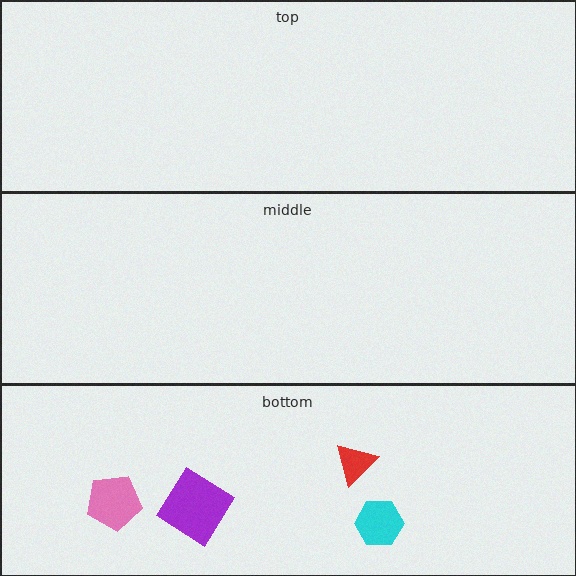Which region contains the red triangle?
The bottom region.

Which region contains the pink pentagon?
The bottom region.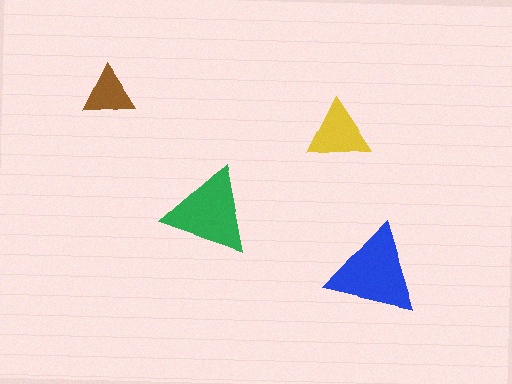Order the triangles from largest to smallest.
the blue one, the green one, the yellow one, the brown one.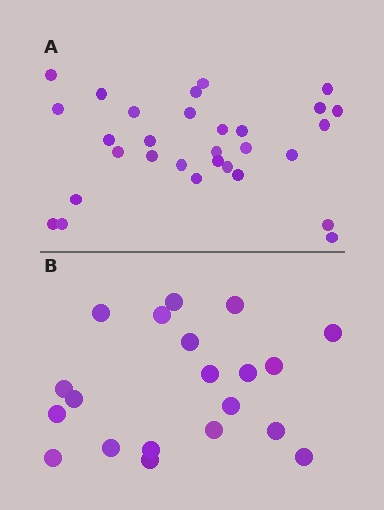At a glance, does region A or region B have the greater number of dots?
Region A (the top region) has more dots.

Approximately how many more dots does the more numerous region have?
Region A has roughly 10 or so more dots than region B.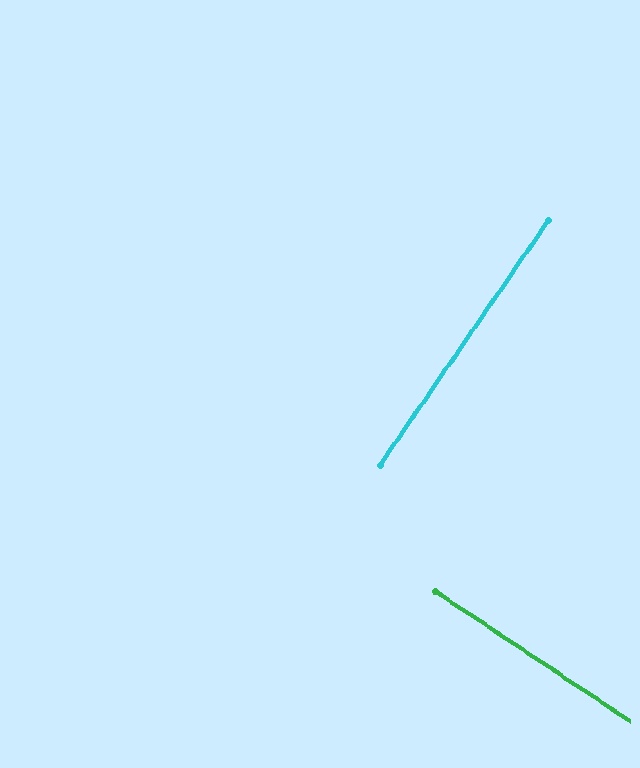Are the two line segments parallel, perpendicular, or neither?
Perpendicular — they meet at approximately 89°.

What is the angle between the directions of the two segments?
Approximately 89 degrees.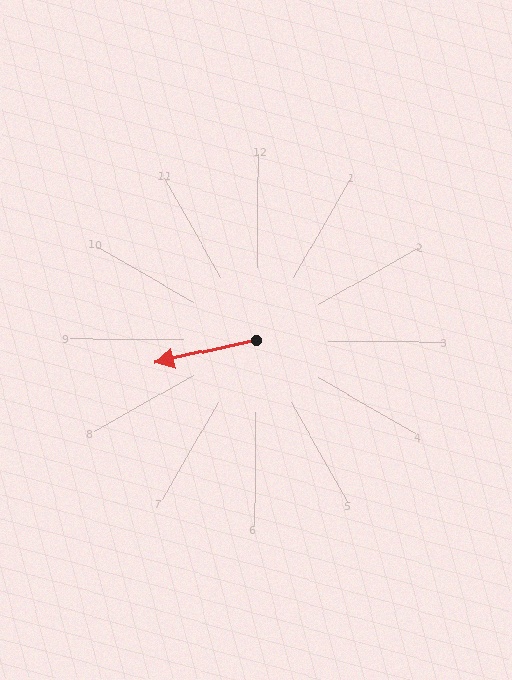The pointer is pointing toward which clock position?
Roughly 9 o'clock.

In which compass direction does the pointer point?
West.